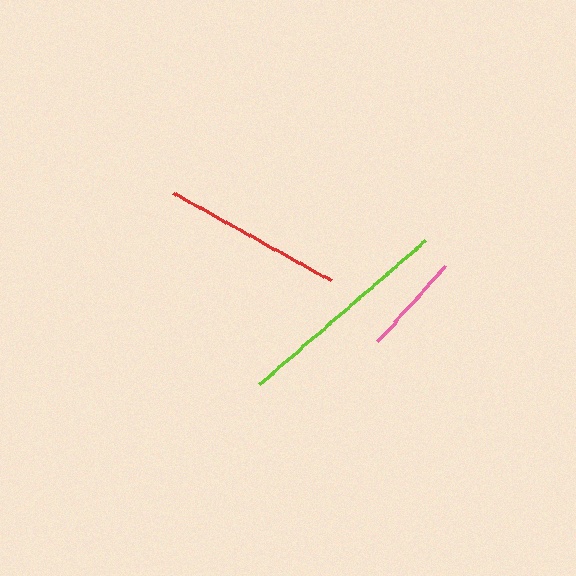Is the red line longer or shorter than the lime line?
The lime line is longer than the red line.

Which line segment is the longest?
The lime line is the longest at approximately 220 pixels.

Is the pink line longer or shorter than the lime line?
The lime line is longer than the pink line.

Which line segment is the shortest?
The pink line is the shortest at approximately 101 pixels.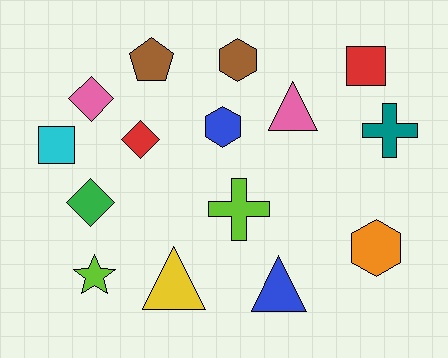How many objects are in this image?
There are 15 objects.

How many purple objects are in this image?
There are no purple objects.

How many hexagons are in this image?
There are 3 hexagons.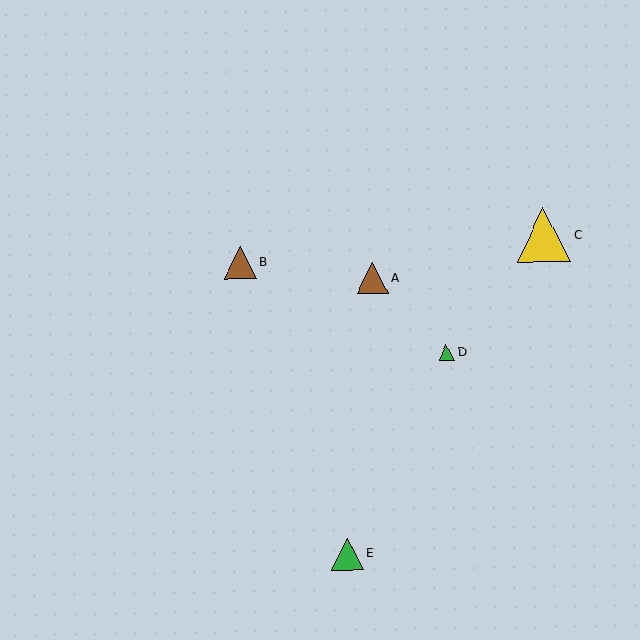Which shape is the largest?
The yellow triangle (labeled C) is the largest.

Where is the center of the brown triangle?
The center of the brown triangle is at (240, 263).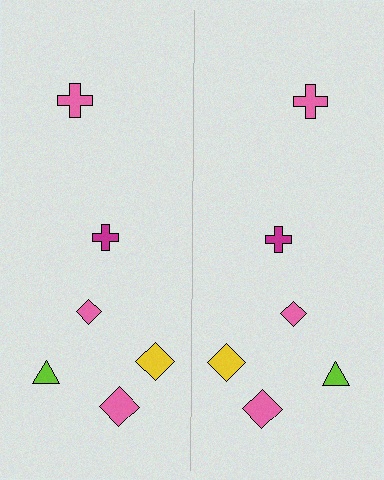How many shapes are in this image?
There are 12 shapes in this image.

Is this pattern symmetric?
Yes, this pattern has bilateral (reflection) symmetry.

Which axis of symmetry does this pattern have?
The pattern has a vertical axis of symmetry running through the center of the image.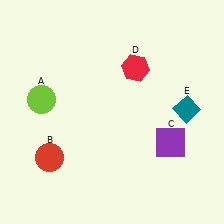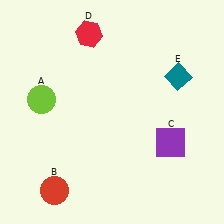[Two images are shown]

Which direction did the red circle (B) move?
The red circle (B) moved down.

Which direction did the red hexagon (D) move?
The red hexagon (D) moved left.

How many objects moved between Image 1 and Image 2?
3 objects moved between the two images.